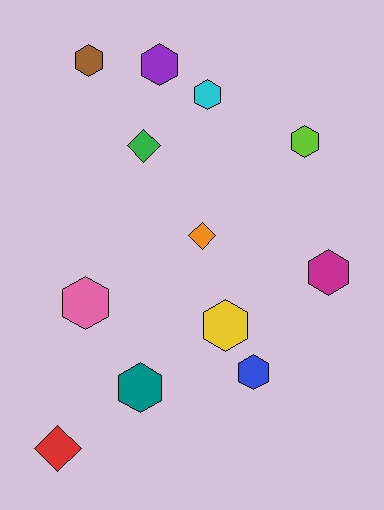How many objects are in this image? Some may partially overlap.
There are 12 objects.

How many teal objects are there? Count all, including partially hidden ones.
There is 1 teal object.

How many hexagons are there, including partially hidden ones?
There are 9 hexagons.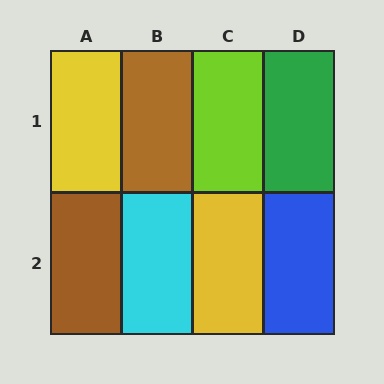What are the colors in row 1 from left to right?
Yellow, brown, lime, green.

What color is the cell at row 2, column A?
Brown.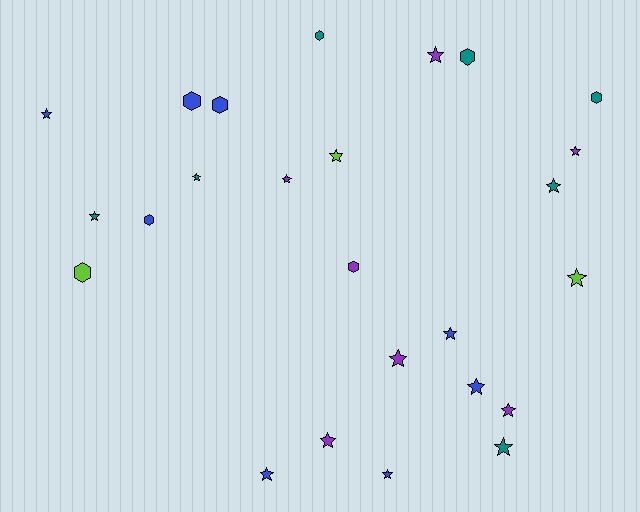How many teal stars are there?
There are 4 teal stars.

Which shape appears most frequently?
Star, with 17 objects.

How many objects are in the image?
There are 25 objects.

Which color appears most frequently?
Blue, with 8 objects.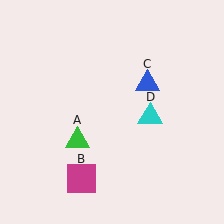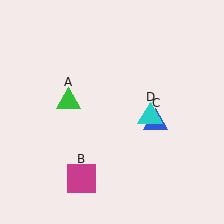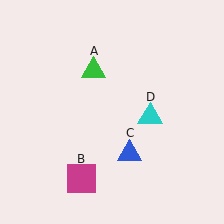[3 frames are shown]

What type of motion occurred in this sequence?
The green triangle (object A), blue triangle (object C) rotated clockwise around the center of the scene.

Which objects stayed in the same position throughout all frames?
Magenta square (object B) and cyan triangle (object D) remained stationary.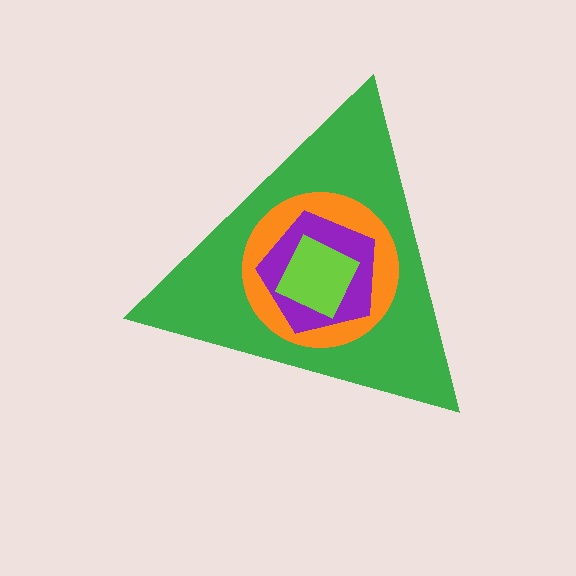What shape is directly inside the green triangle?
The orange circle.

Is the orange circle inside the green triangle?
Yes.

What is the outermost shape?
The green triangle.